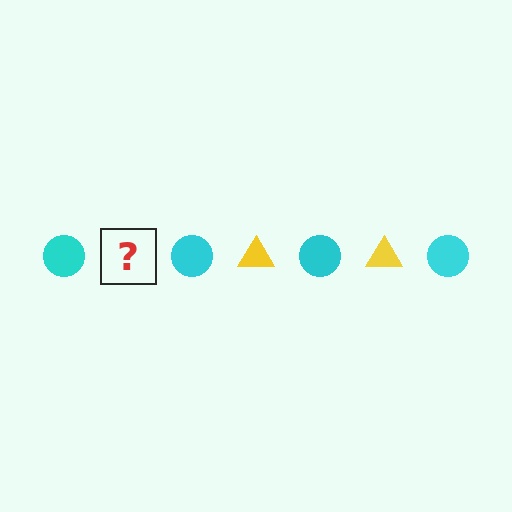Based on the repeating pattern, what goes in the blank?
The blank should be a yellow triangle.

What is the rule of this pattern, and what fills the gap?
The rule is that the pattern alternates between cyan circle and yellow triangle. The gap should be filled with a yellow triangle.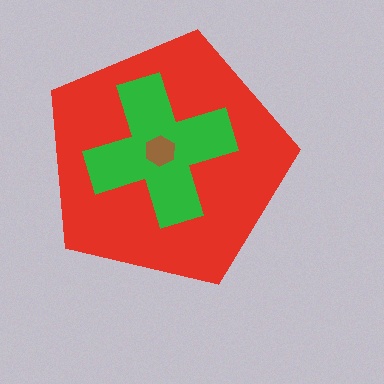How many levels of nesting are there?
3.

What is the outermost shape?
The red pentagon.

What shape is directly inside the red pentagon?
The green cross.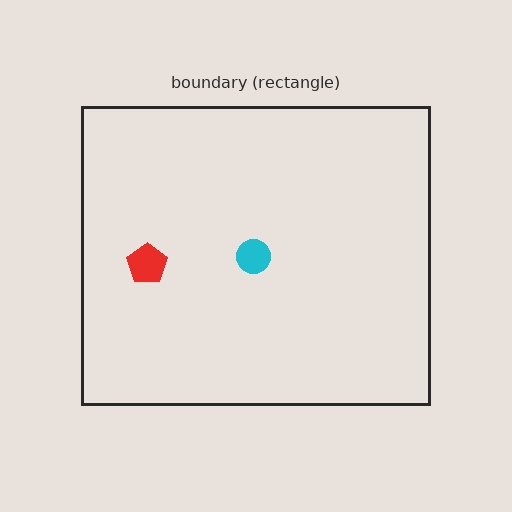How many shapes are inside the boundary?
2 inside, 0 outside.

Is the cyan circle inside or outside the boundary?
Inside.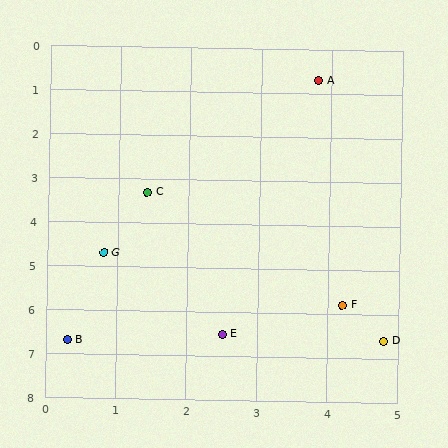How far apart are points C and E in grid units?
Points C and E are about 3.4 grid units apart.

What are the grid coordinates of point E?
Point E is at approximately (2.5, 6.5).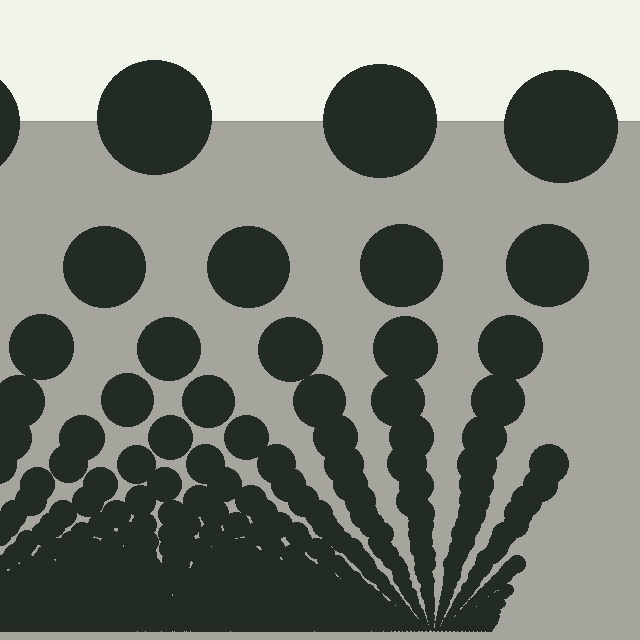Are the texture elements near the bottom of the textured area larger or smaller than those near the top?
Smaller. The gradient is inverted — elements near the bottom are smaller and denser.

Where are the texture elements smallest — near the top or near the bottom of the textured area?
Near the bottom.